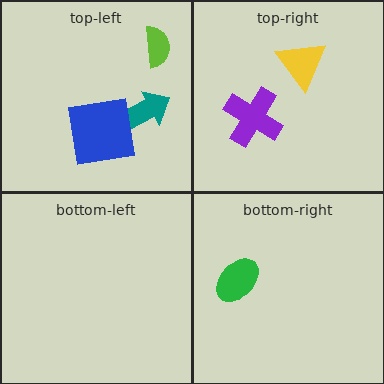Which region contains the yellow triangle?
The top-right region.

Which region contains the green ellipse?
The bottom-right region.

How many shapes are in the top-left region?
3.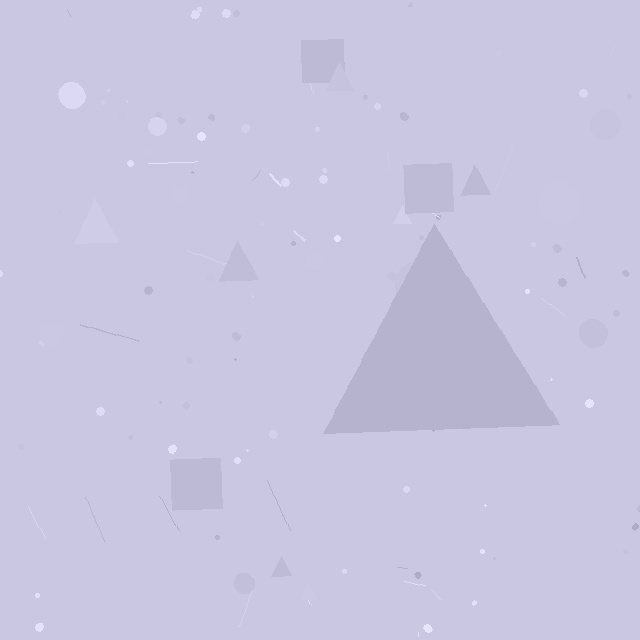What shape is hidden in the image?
A triangle is hidden in the image.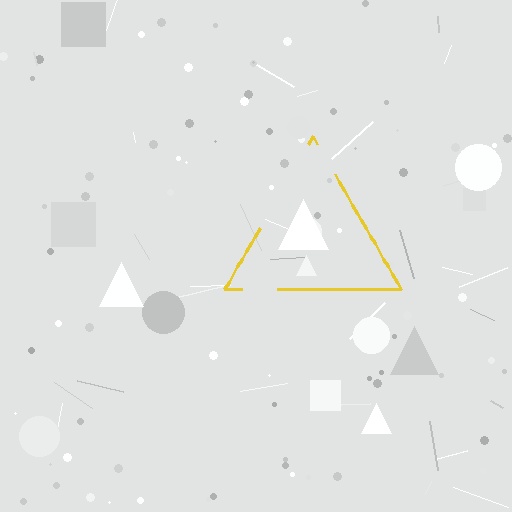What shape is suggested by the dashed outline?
The dashed outline suggests a triangle.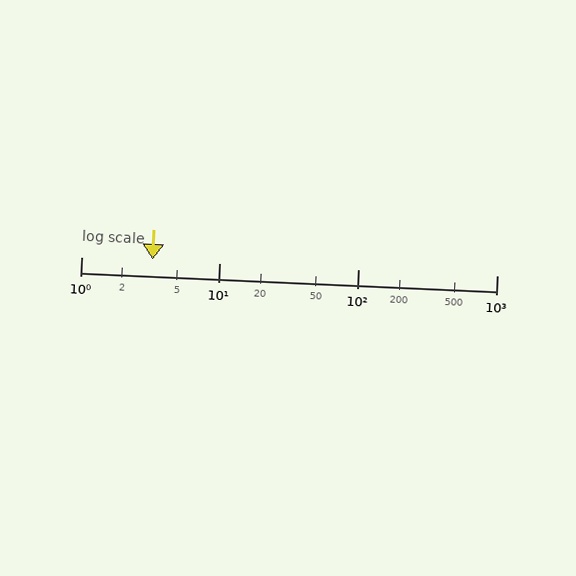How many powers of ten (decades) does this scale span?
The scale spans 3 decades, from 1 to 1000.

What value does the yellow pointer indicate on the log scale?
The pointer indicates approximately 3.3.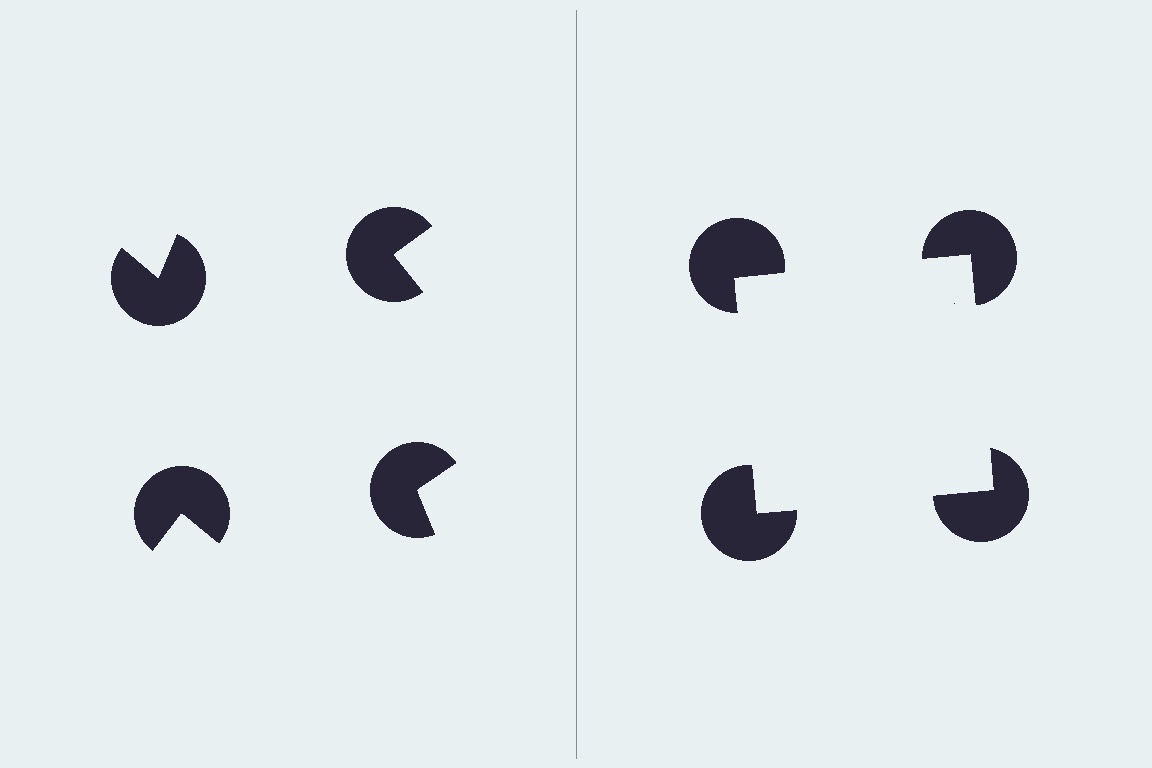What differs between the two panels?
The pac-man discs are positioned identically on both sides; only the wedge orientations differ. On the right they align to a square; on the left they are misaligned.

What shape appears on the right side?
An illusory square.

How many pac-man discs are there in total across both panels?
8 — 4 on each side.